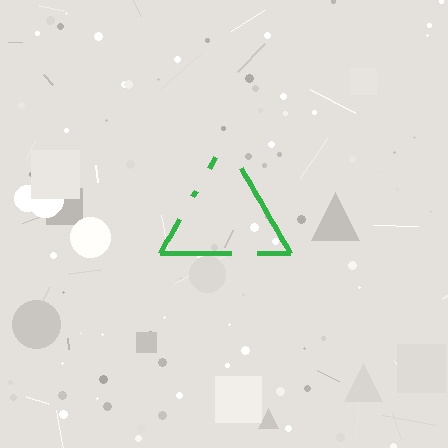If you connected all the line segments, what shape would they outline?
They would outline a triangle.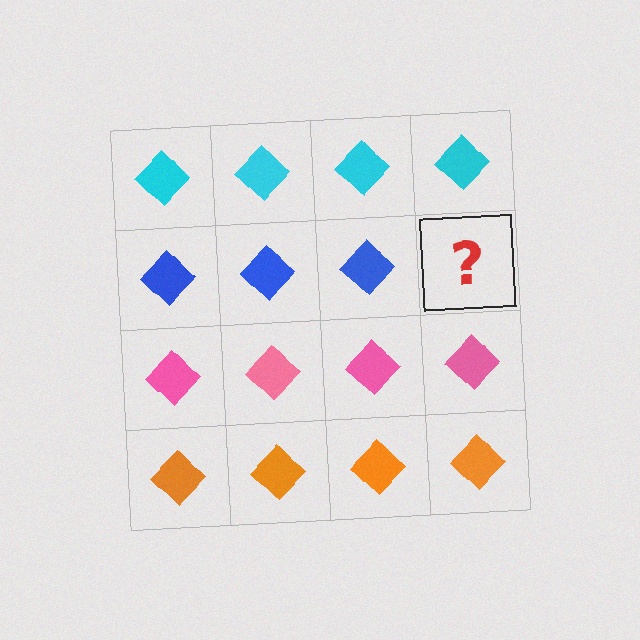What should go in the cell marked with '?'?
The missing cell should contain a blue diamond.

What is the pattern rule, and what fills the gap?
The rule is that each row has a consistent color. The gap should be filled with a blue diamond.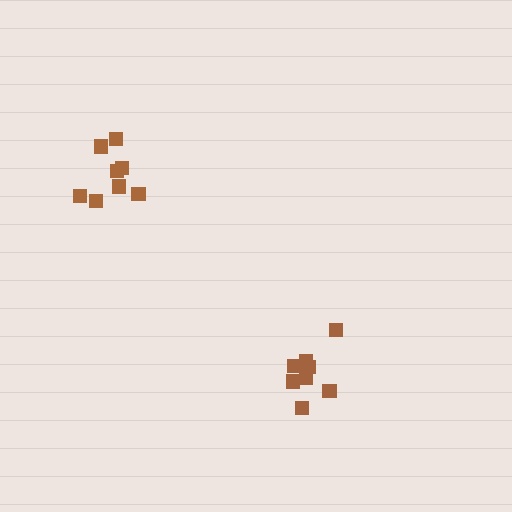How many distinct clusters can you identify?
There are 2 distinct clusters.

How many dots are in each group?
Group 1: 8 dots, Group 2: 8 dots (16 total).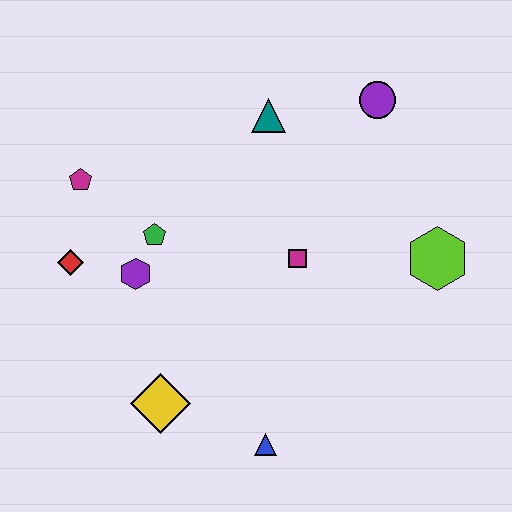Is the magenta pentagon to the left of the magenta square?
Yes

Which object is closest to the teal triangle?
The purple circle is closest to the teal triangle.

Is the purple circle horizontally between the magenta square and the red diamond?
No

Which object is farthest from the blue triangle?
The purple circle is farthest from the blue triangle.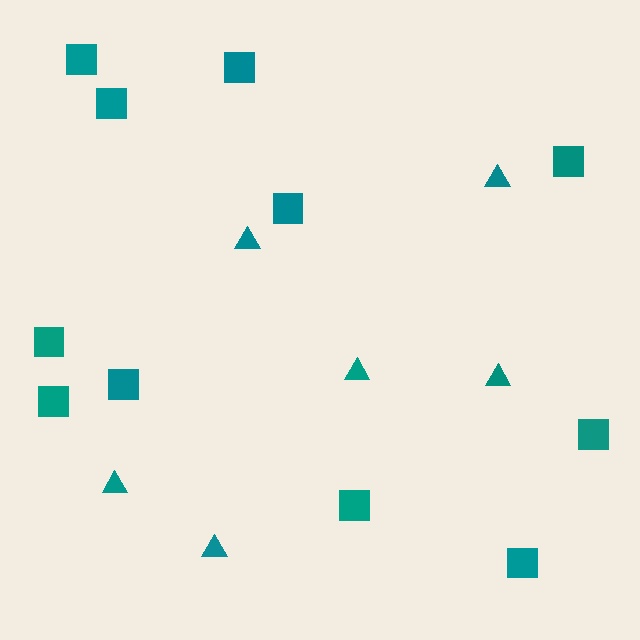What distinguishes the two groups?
There are 2 groups: one group of triangles (6) and one group of squares (11).